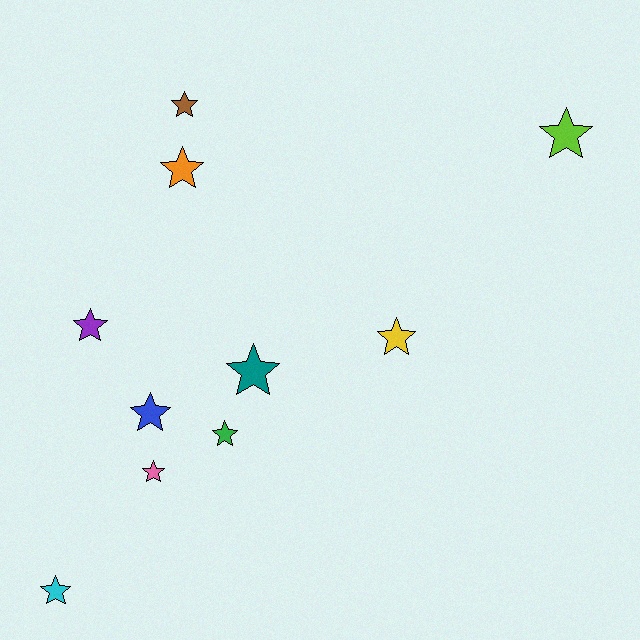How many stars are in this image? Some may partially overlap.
There are 10 stars.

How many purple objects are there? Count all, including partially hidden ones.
There is 1 purple object.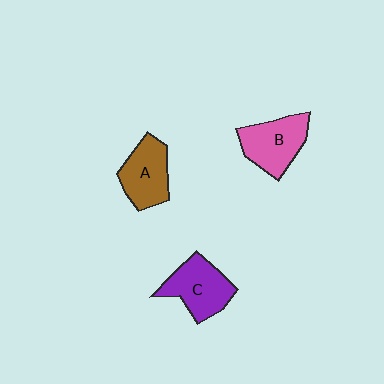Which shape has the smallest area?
Shape A (brown).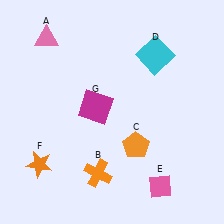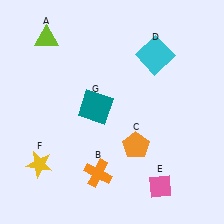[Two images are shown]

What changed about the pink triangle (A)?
In Image 1, A is pink. In Image 2, it changed to lime.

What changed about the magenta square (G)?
In Image 1, G is magenta. In Image 2, it changed to teal.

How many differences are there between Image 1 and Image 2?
There are 3 differences between the two images.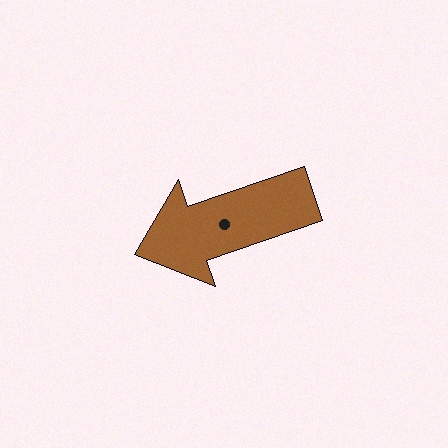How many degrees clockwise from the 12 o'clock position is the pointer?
Approximately 252 degrees.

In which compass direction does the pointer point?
West.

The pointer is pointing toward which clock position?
Roughly 8 o'clock.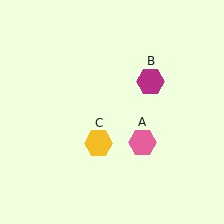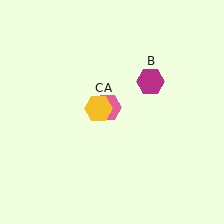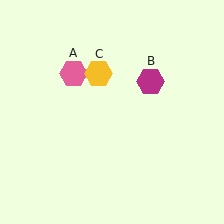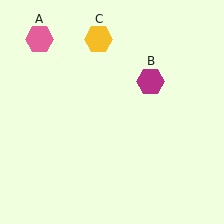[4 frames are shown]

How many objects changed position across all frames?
2 objects changed position: pink hexagon (object A), yellow hexagon (object C).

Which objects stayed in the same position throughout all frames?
Magenta hexagon (object B) remained stationary.